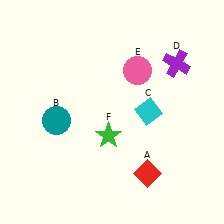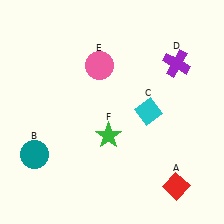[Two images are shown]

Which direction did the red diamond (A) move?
The red diamond (A) moved right.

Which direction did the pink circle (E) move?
The pink circle (E) moved left.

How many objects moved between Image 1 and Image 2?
3 objects moved between the two images.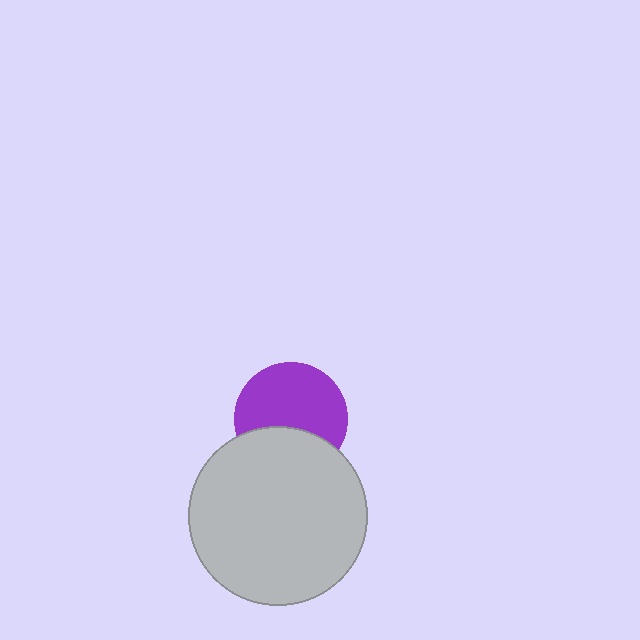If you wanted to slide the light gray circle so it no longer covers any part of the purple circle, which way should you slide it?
Slide it down — that is the most direct way to separate the two shapes.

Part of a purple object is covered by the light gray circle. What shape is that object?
It is a circle.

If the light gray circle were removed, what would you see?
You would see the complete purple circle.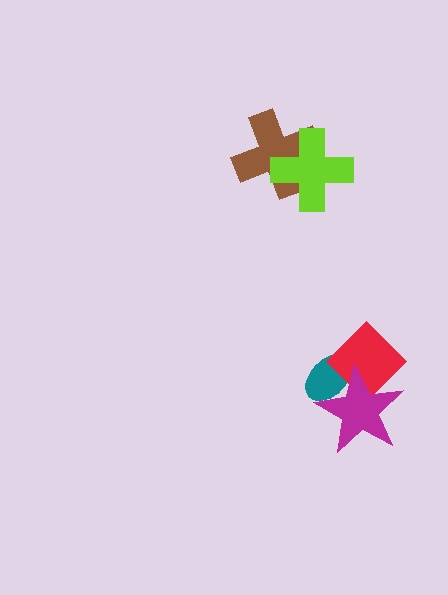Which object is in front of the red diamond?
The magenta star is in front of the red diamond.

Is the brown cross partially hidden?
Yes, it is partially covered by another shape.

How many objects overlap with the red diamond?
2 objects overlap with the red diamond.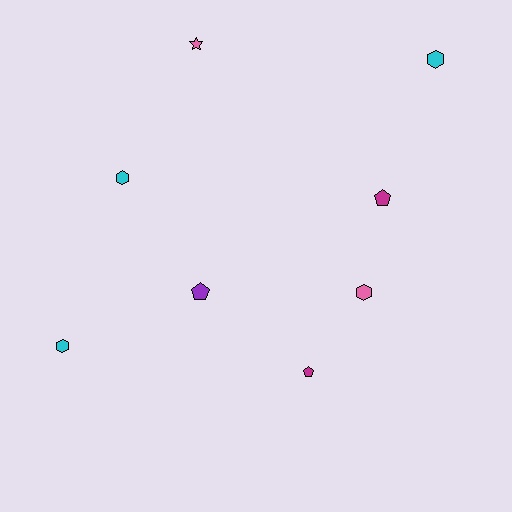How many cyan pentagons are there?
There are no cyan pentagons.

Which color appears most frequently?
Cyan, with 3 objects.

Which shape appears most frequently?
Hexagon, with 4 objects.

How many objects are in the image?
There are 8 objects.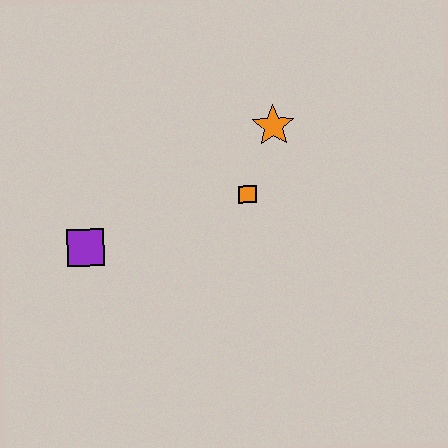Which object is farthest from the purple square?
The orange star is farthest from the purple square.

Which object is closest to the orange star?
The orange square is closest to the orange star.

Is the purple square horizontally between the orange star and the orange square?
No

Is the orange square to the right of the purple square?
Yes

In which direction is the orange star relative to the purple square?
The orange star is to the right of the purple square.